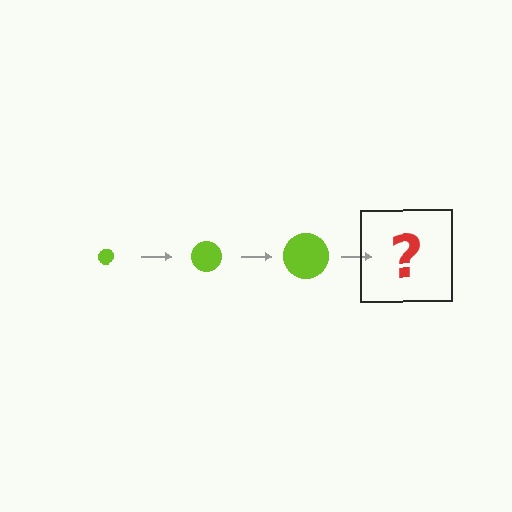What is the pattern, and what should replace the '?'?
The pattern is that the circle gets progressively larger each step. The '?' should be a lime circle, larger than the previous one.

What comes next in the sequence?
The next element should be a lime circle, larger than the previous one.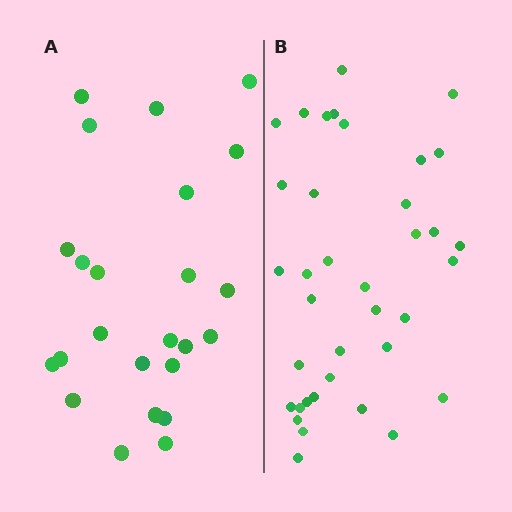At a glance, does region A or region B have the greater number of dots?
Region B (the right region) has more dots.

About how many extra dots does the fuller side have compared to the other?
Region B has approximately 15 more dots than region A.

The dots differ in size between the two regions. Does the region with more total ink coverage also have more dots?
No. Region A has more total ink coverage because its dots are larger, but region B actually contains more individual dots. Total area can be misleading — the number of items is what matters here.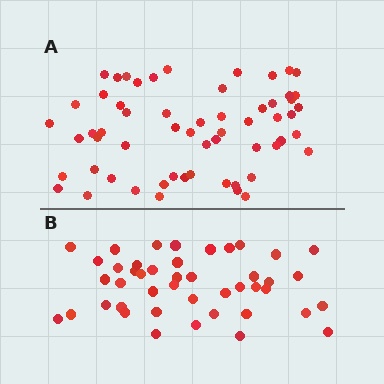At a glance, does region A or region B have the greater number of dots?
Region A (the top region) has more dots.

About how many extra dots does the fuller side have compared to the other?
Region A has approximately 15 more dots than region B.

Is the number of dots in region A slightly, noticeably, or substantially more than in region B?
Region A has noticeably more, but not dramatically so. The ratio is roughly 1.3 to 1.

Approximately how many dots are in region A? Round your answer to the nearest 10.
About 60 dots. (The exact count is 59, which rounds to 60.)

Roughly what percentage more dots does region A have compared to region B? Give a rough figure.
About 35% more.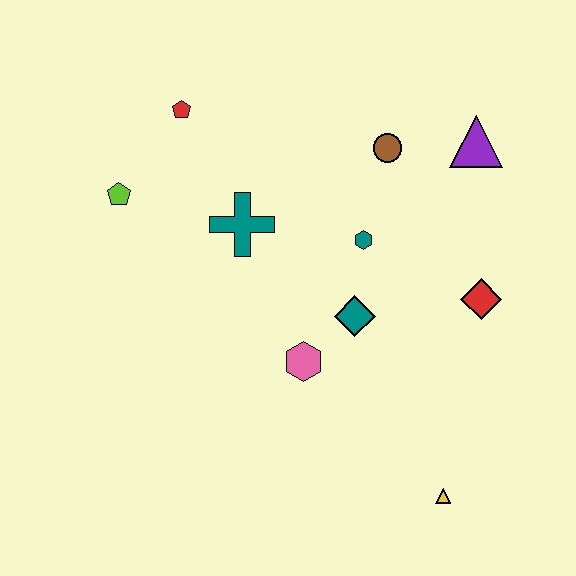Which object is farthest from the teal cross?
The yellow triangle is farthest from the teal cross.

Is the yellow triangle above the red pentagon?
No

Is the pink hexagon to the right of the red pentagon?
Yes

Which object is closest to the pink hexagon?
The teal diamond is closest to the pink hexagon.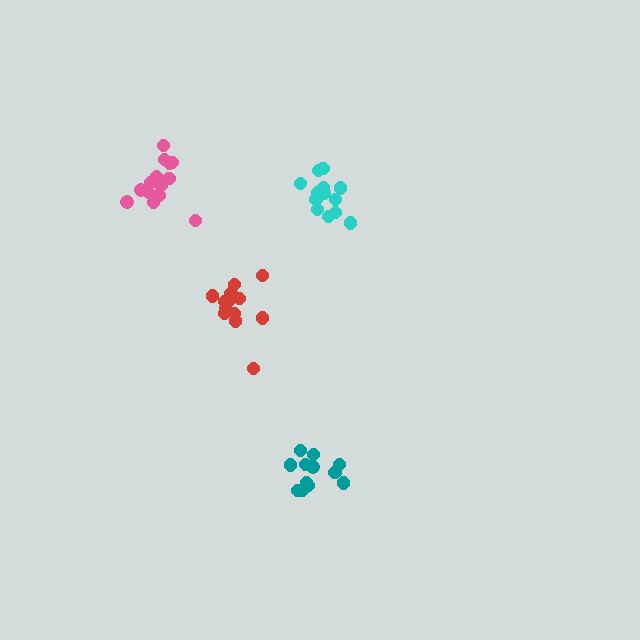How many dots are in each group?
Group 1: 14 dots, Group 2: 13 dots, Group 3: 13 dots, Group 4: 14 dots (54 total).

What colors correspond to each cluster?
The clusters are colored: red, teal, cyan, pink.